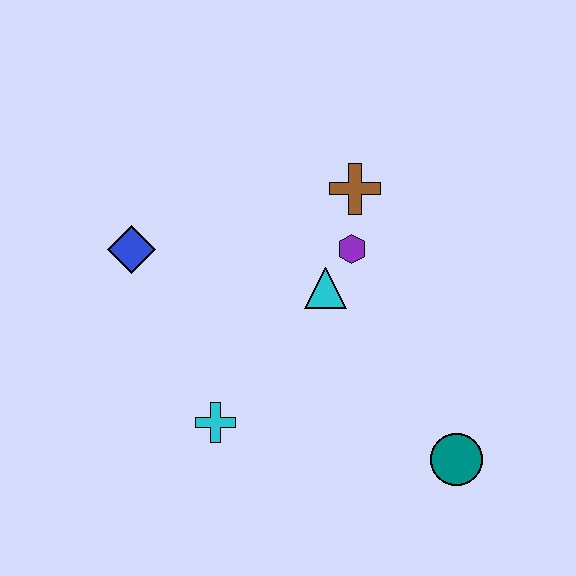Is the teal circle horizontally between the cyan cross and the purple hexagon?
No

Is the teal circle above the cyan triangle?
No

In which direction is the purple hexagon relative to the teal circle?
The purple hexagon is above the teal circle.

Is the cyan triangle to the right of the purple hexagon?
No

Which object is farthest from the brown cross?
The teal circle is farthest from the brown cross.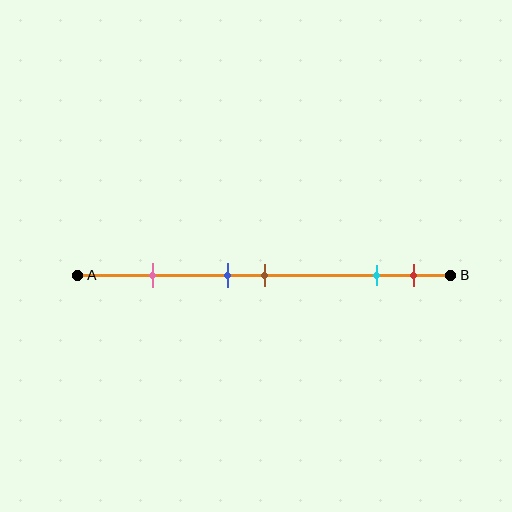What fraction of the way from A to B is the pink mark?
The pink mark is approximately 20% (0.2) of the way from A to B.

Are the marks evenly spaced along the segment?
No, the marks are not evenly spaced.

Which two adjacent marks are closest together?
The blue and brown marks are the closest adjacent pair.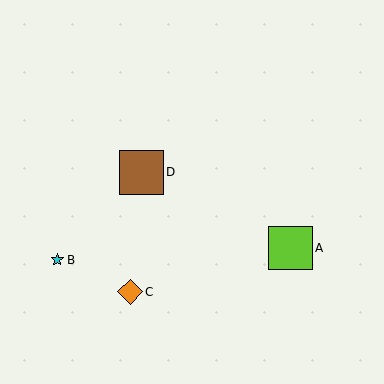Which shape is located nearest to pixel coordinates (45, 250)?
The cyan star (labeled B) at (57, 260) is nearest to that location.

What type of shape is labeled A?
Shape A is a lime square.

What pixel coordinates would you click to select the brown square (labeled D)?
Click at (142, 172) to select the brown square D.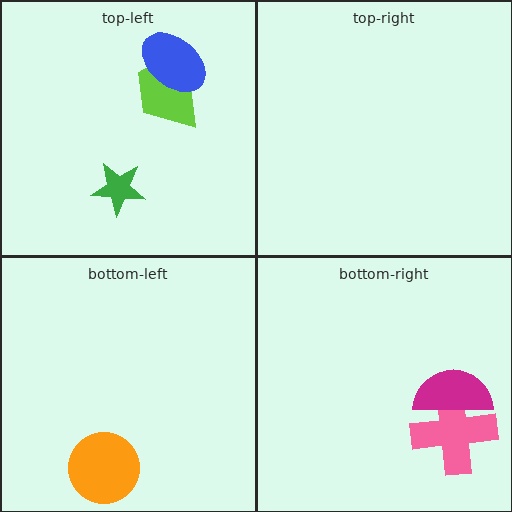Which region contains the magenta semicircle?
The bottom-right region.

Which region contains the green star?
The top-left region.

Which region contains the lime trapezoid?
The top-left region.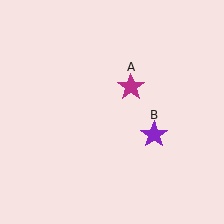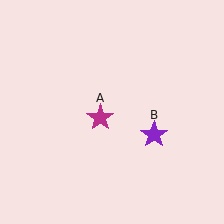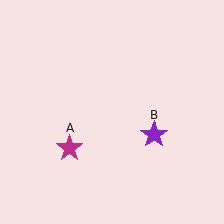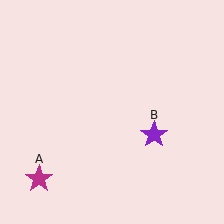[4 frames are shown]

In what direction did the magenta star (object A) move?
The magenta star (object A) moved down and to the left.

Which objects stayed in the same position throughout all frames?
Purple star (object B) remained stationary.